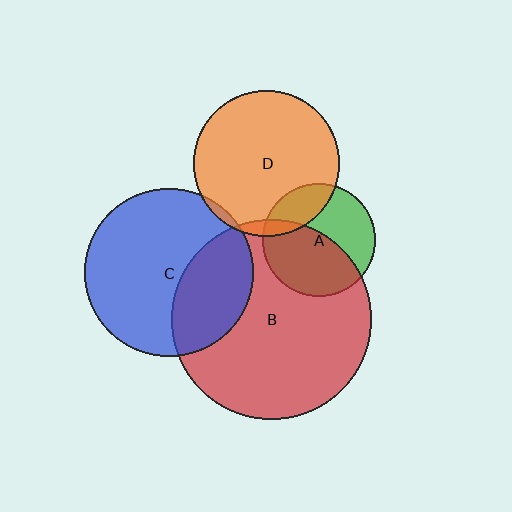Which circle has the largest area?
Circle B (red).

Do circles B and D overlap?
Yes.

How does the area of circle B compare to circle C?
Approximately 1.4 times.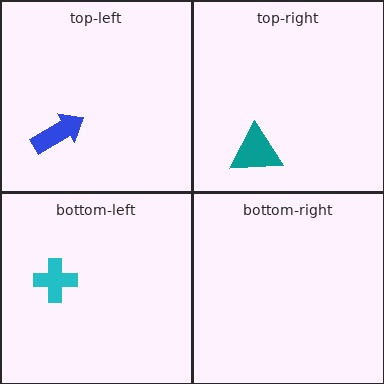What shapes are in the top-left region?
The blue arrow.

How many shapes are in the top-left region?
1.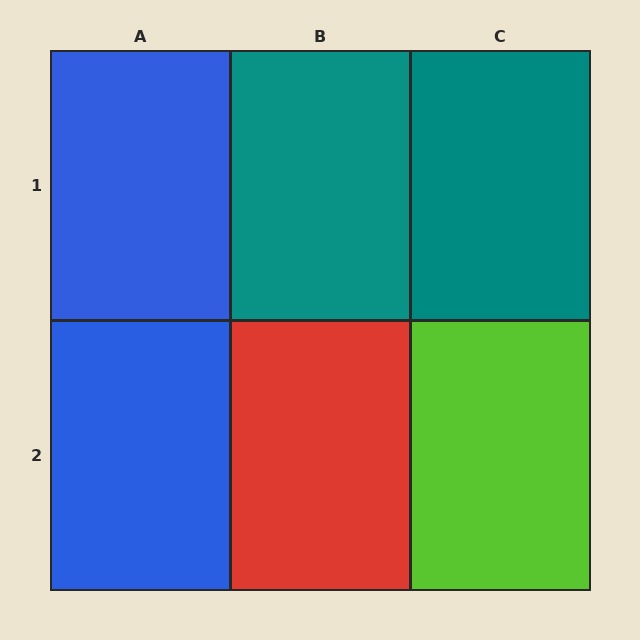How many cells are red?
1 cell is red.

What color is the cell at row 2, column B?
Red.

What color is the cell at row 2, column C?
Lime.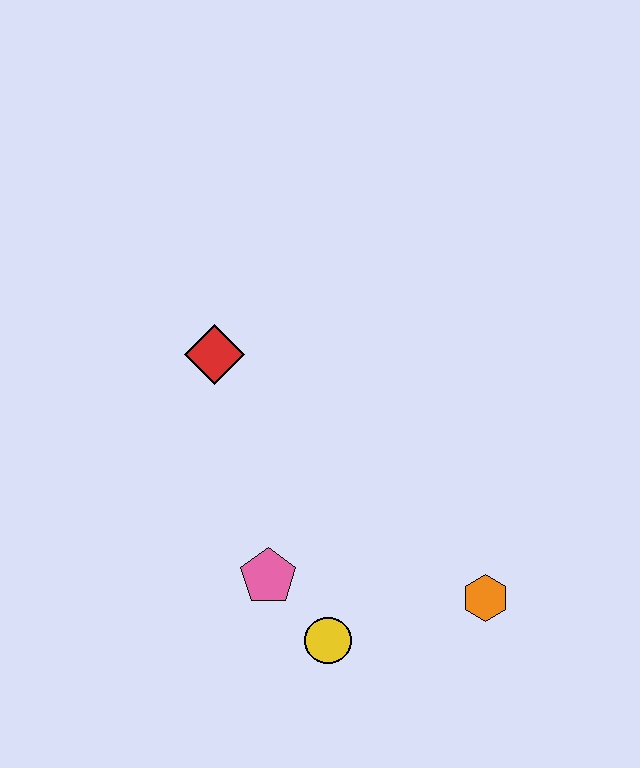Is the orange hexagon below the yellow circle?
No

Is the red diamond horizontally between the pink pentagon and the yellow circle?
No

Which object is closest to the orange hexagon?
The yellow circle is closest to the orange hexagon.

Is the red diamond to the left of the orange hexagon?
Yes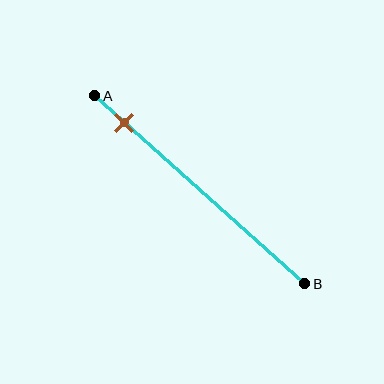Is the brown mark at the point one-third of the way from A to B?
No, the mark is at about 15% from A, not at the 33% one-third point.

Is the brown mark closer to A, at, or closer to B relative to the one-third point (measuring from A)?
The brown mark is closer to point A than the one-third point of segment AB.